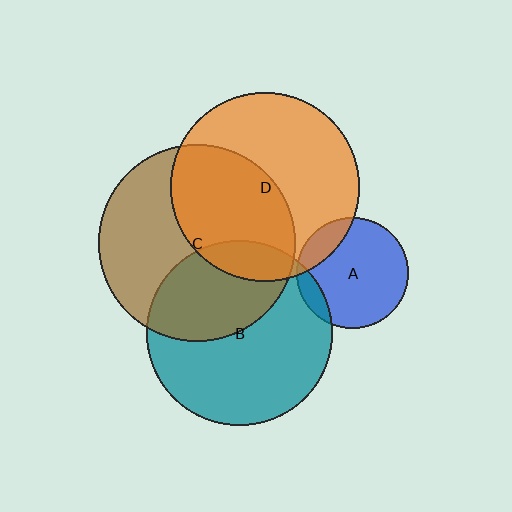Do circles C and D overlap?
Yes.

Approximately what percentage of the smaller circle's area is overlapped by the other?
Approximately 45%.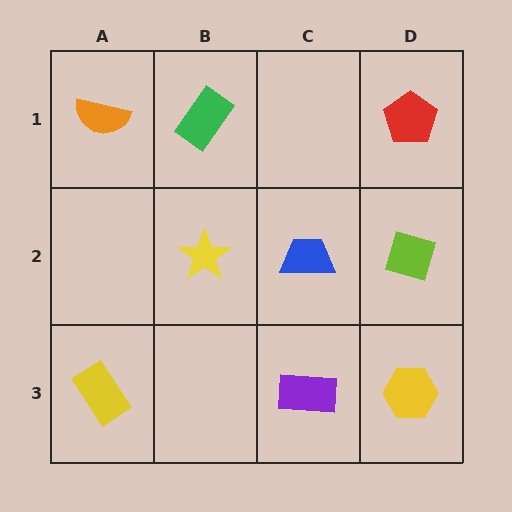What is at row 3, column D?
A yellow hexagon.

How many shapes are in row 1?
3 shapes.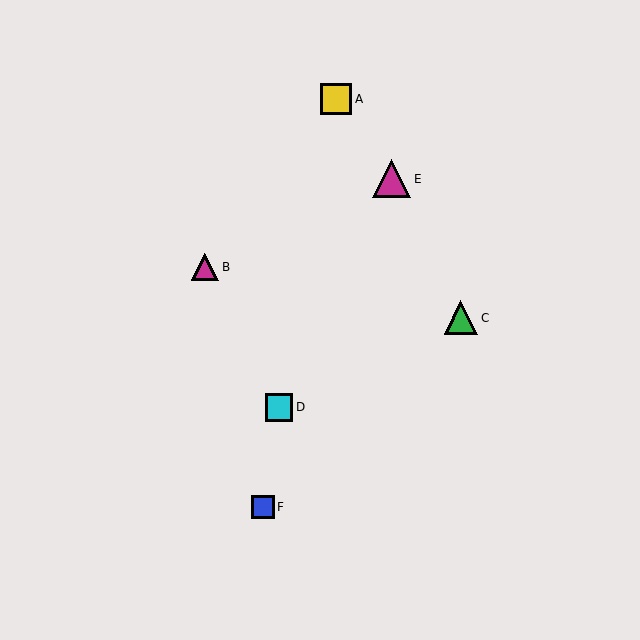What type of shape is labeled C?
Shape C is a green triangle.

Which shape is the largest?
The magenta triangle (labeled E) is the largest.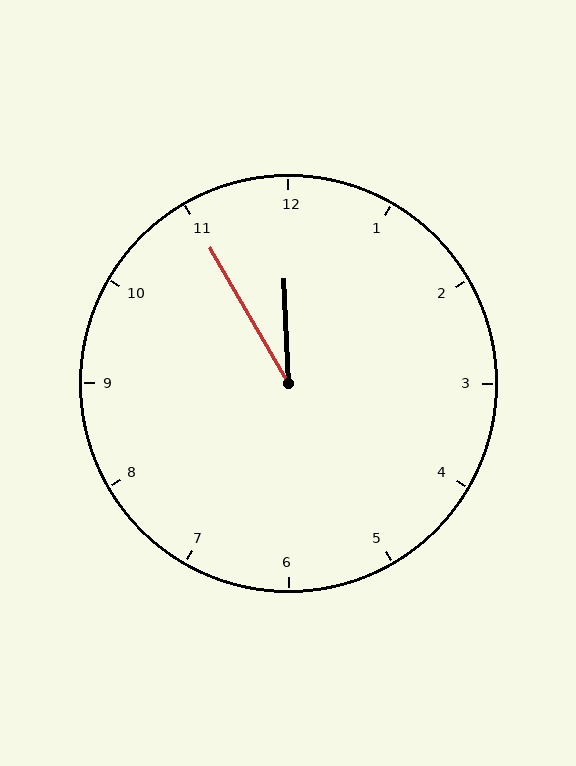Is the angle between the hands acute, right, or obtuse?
It is acute.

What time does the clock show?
11:55.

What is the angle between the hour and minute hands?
Approximately 28 degrees.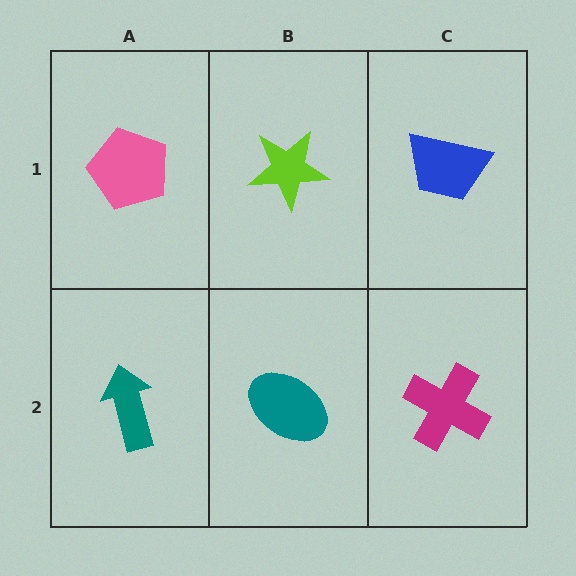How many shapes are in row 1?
3 shapes.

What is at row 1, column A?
A pink pentagon.